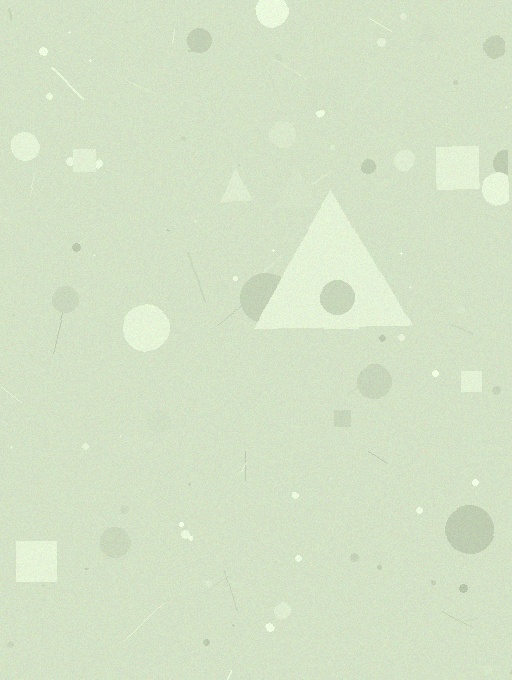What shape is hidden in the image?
A triangle is hidden in the image.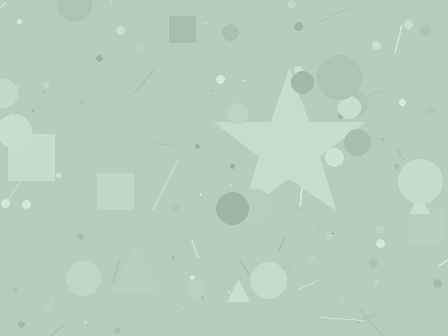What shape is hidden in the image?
A star is hidden in the image.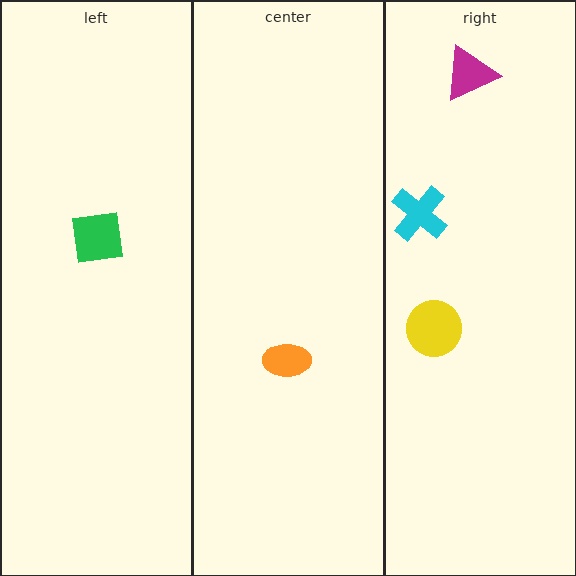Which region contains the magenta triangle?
The right region.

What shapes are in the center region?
The orange ellipse.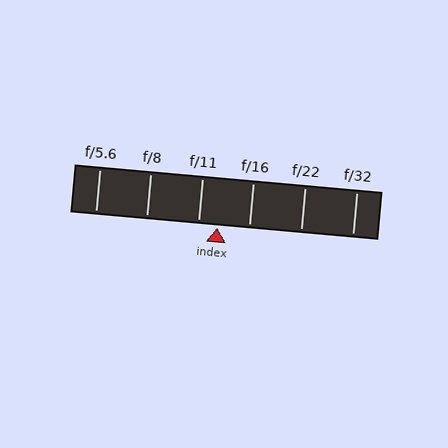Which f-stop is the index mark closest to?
The index mark is closest to f/11.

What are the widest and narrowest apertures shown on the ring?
The widest aperture shown is f/5.6 and the narrowest is f/32.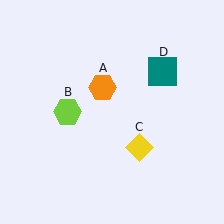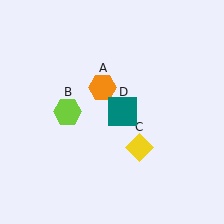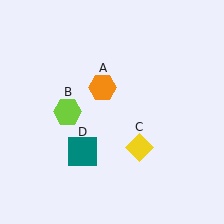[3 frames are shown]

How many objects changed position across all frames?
1 object changed position: teal square (object D).